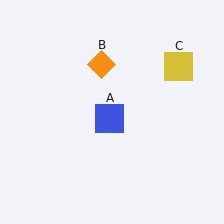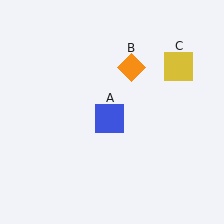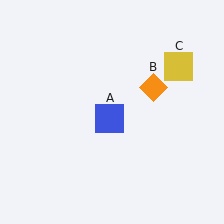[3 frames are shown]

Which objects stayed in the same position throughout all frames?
Blue square (object A) and yellow square (object C) remained stationary.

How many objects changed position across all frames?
1 object changed position: orange diamond (object B).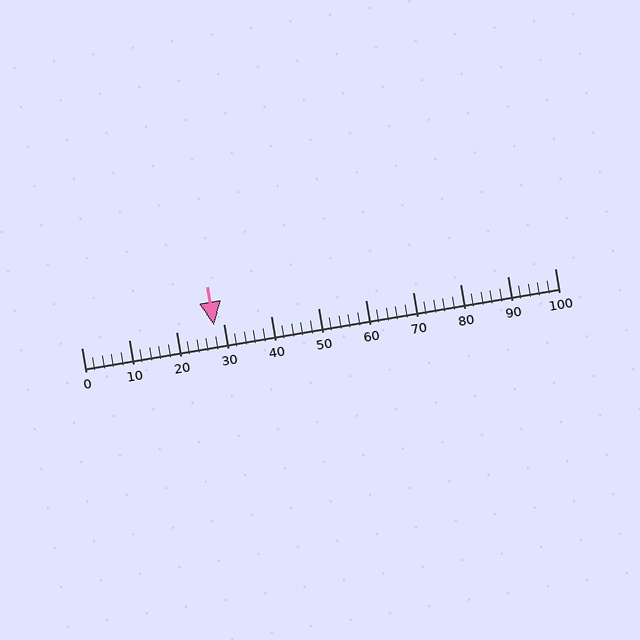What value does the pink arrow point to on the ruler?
The pink arrow points to approximately 28.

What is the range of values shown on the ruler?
The ruler shows values from 0 to 100.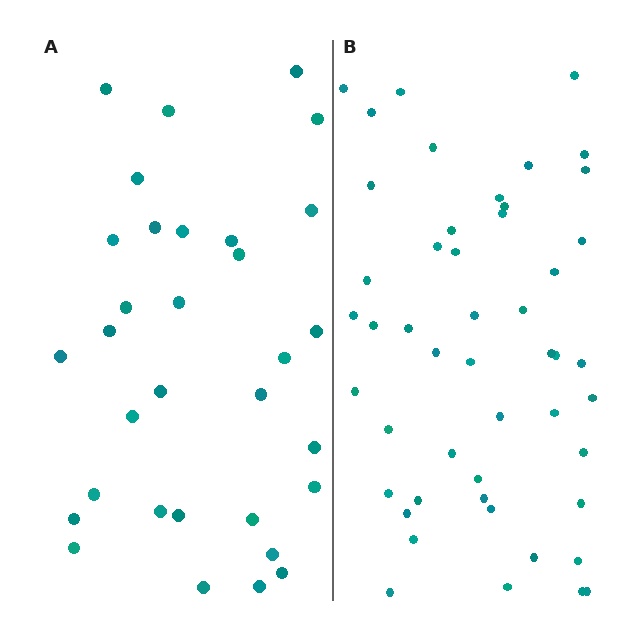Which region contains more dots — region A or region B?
Region B (the right region) has more dots.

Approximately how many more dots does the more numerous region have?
Region B has approximately 15 more dots than region A.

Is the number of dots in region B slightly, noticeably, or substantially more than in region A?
Region B has substantially more. The ratio is roughly 1.5 to 1.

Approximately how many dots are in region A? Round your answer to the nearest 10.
About 30 dots. (The exact count is 32, which rounds to 30.)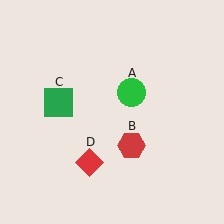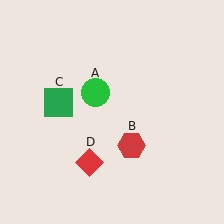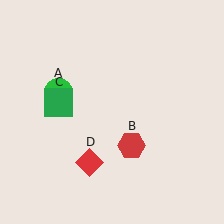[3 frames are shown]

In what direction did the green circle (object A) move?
The green circle (object A) moved left.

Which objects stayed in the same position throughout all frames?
Red hexagon (object B) and green square (object C) and red diamond (object D) remained stationary.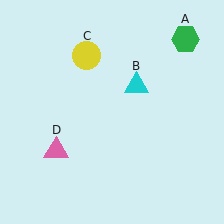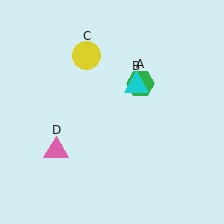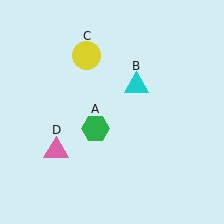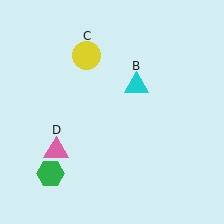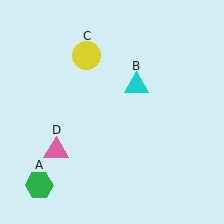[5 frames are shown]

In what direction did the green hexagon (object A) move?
The green hexagon (object A) moved down and to the left.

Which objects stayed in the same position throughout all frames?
Cyan triangle (object B) and yellow circle (object C) and pink triangle (object D) remained stationary.